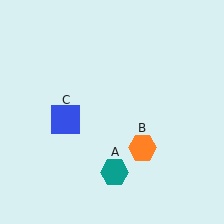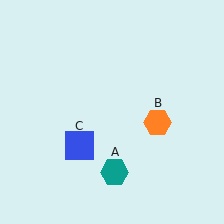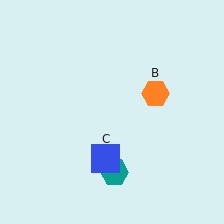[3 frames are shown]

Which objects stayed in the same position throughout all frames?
Teal hexagon (object A) remained stationary.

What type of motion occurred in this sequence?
The orange hexagon (object B), blue square (object C) rotated counterclockwise around the center of the scene.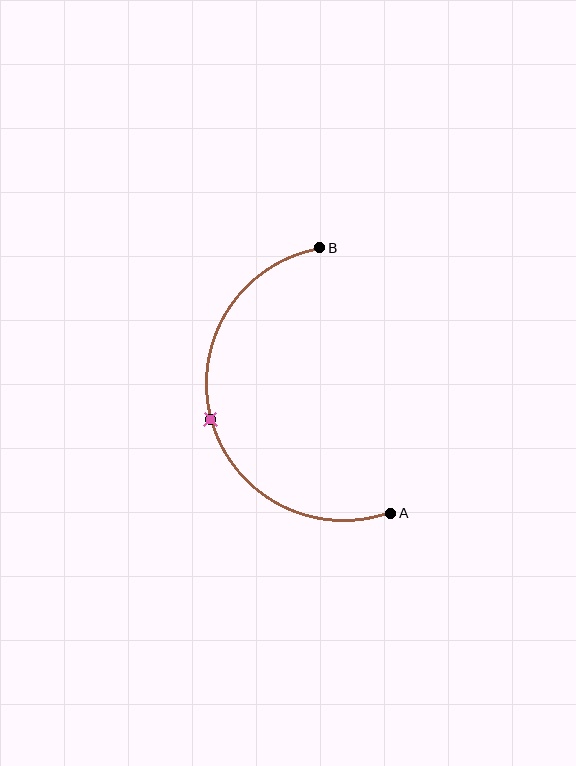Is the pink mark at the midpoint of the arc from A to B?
Yes. The pink mark lies on the arc at equal arc-length from both A and B — it is the arc midpoint.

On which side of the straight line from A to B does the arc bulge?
The arc bulges to the left of the straight line connecting A and B.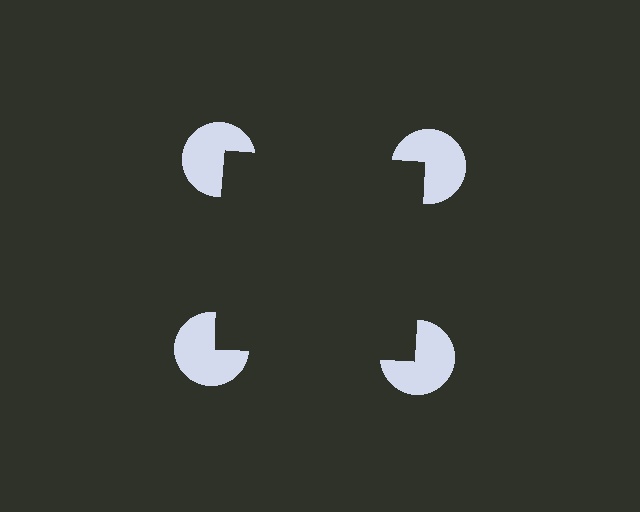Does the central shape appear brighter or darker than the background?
It typically appears slightly darker than the background, even though no actual brightness change is drawn.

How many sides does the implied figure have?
4 sides.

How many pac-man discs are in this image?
There are 4 — one at each vertex of the illusory square.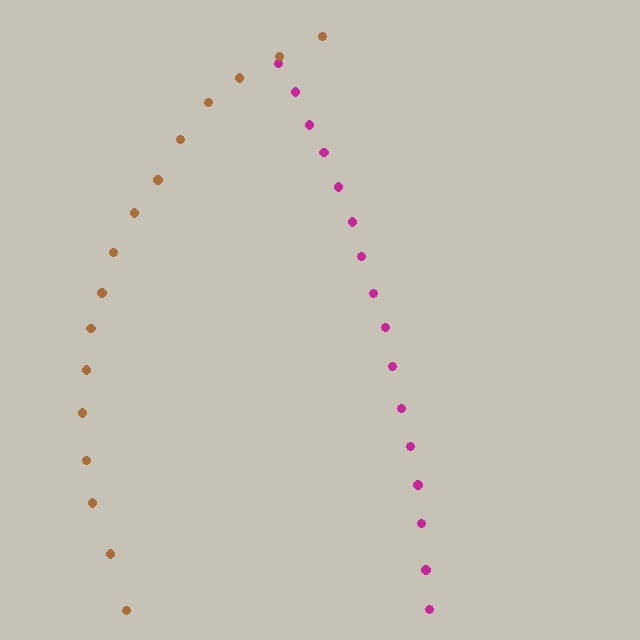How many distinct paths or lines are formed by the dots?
There are 2 distinct paths.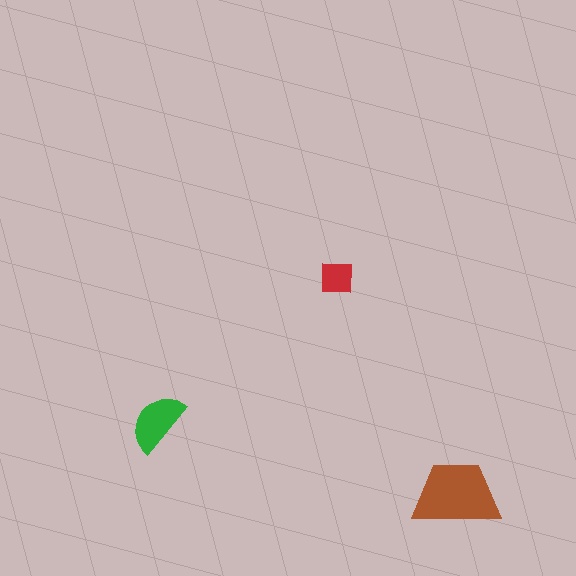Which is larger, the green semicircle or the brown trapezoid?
The brown trapezoid.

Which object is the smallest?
The red square.